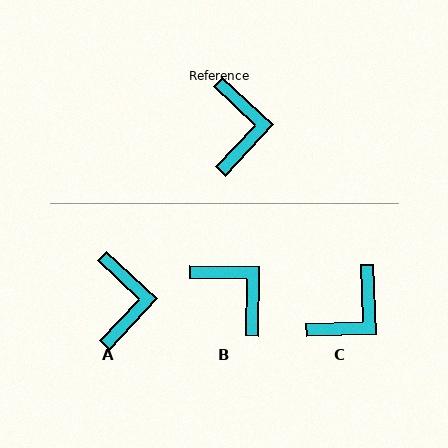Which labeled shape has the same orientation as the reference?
A.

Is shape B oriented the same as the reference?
No, it is off by about 42 degrees.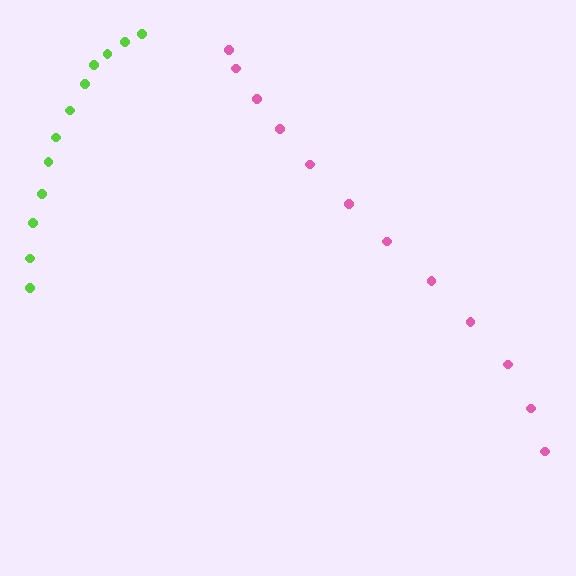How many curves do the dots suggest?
There are 2 distinct paths.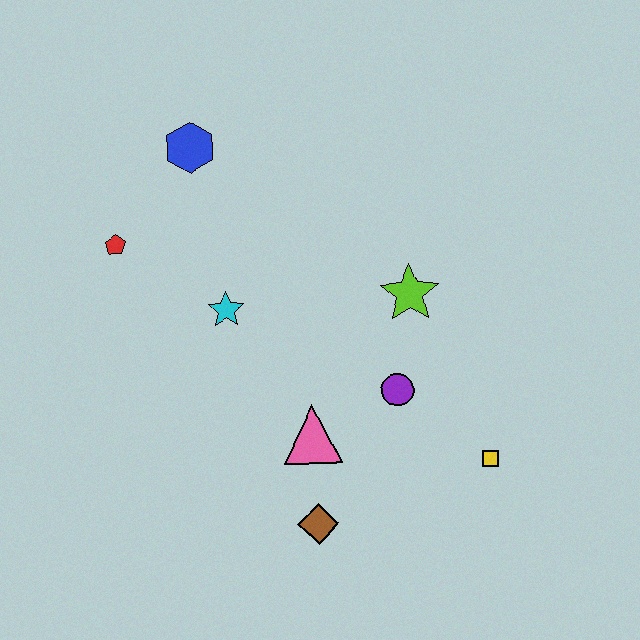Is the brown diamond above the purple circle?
No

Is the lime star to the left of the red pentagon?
No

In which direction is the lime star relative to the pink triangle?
The lime star is above the pink triangle.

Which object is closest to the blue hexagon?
The red pentagon is closest to the blue hexagon.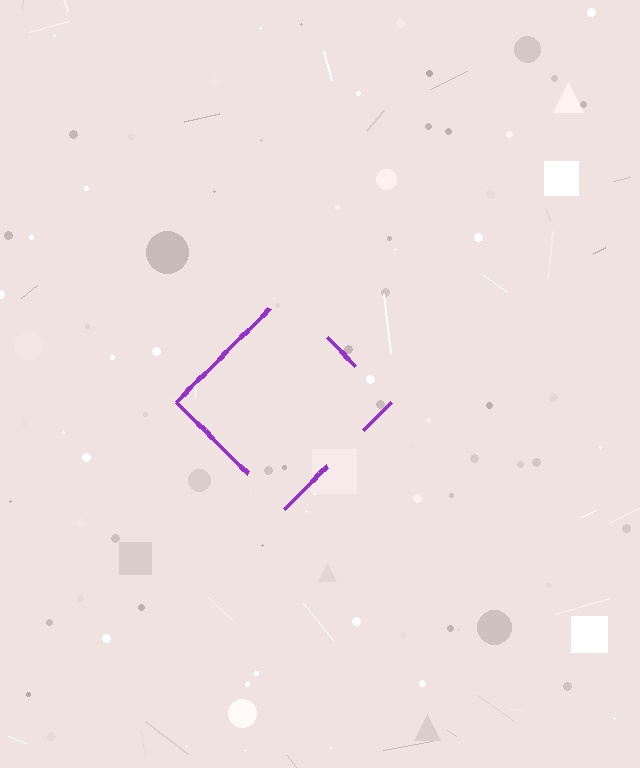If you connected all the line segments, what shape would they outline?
They would outline a diamond.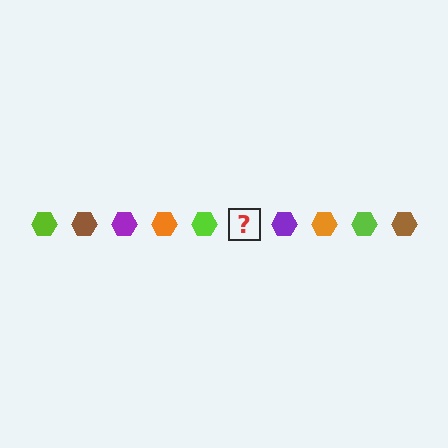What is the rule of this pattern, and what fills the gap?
The rule is that the pattern cycles through lime, brown, purple, orange hexagons. The gap should be filled with a brown hexagon.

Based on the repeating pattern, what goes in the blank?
The blank should be a brown hexagon.